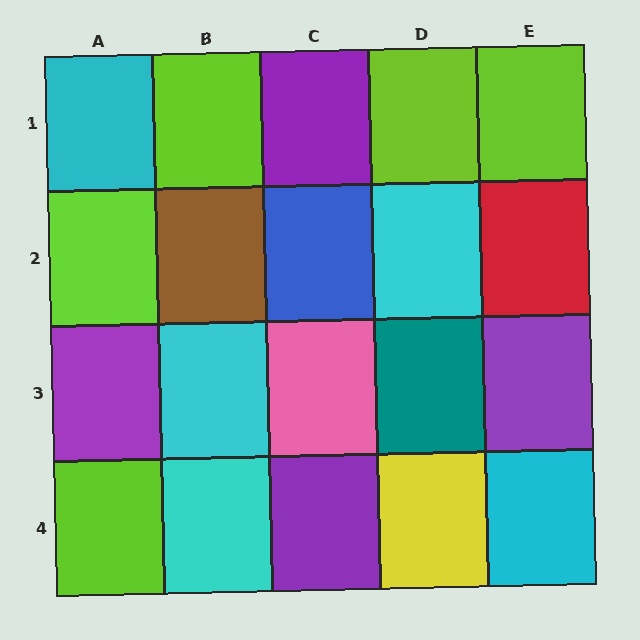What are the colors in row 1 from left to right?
Cyan, lime, purple, lime, lime.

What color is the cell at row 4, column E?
Cyan.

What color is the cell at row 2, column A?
Lime.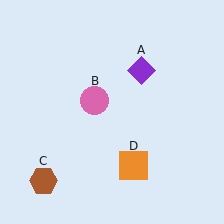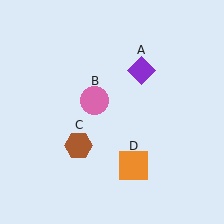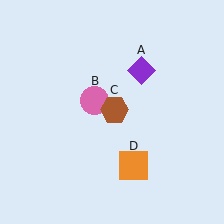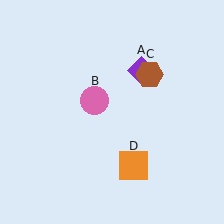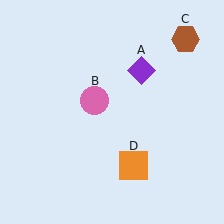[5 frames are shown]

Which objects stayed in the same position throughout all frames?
Purple diamond (object A) and pink circle (object B) and orange square (object D) remained stationary.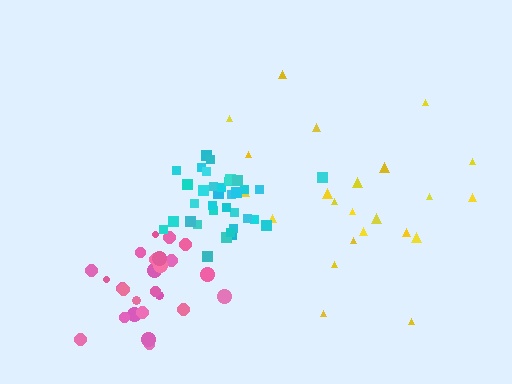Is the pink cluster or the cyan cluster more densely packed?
Cyan.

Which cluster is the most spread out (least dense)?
Yellow.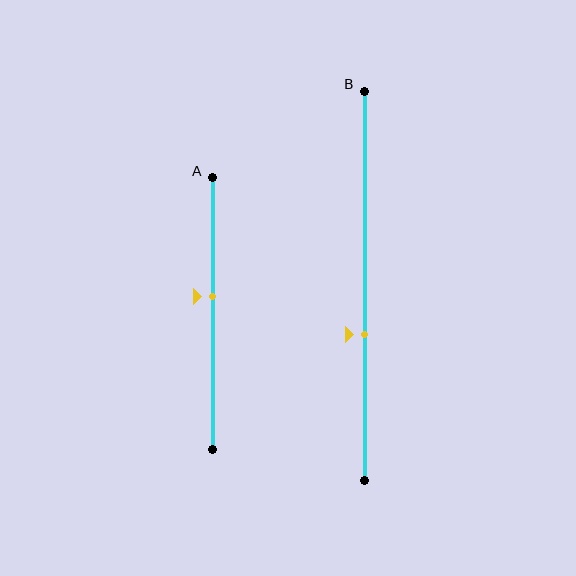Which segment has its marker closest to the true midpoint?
Segment A has its marker closest to the true midpoint.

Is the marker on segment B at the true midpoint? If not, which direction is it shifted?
No, the marker on segment B is shifted downward by about 13% of the segment length.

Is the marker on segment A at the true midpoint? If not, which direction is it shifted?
No, the marker on segment A is shifted upward by about 6% of the segment length.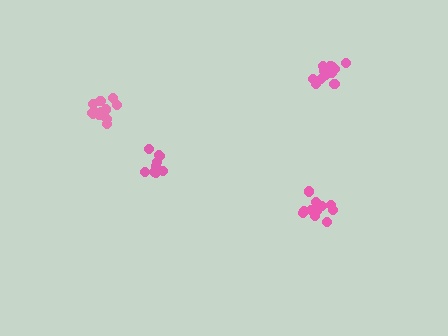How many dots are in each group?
Group 1: 14 dots, Group 2: 11 dots, Group 3: 9 dots, Group 4: 13 dots (47 total).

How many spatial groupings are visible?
There are 4 spatial groupings.